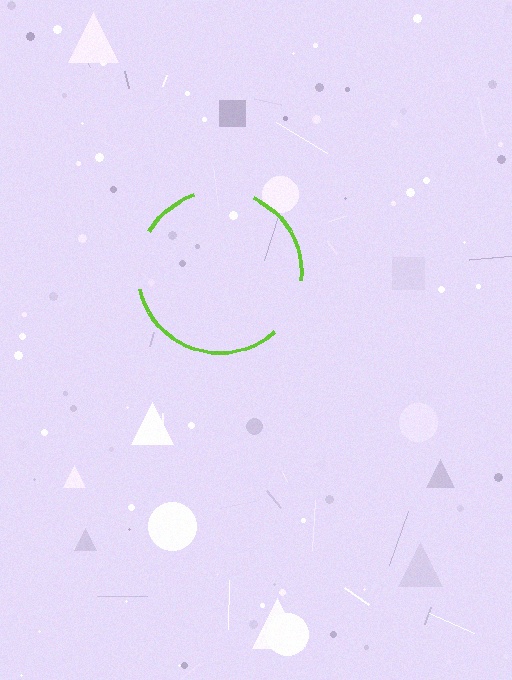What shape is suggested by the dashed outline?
The dashed outline suggests a circle.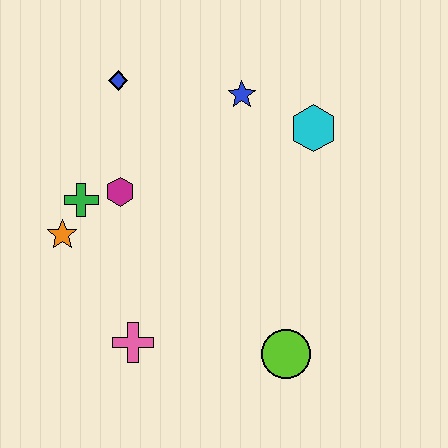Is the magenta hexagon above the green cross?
Yes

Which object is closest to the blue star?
The cyan hexagon is closest to the blue star.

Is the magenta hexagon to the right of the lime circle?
No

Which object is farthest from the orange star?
The cyan hexagon is farthest from the orange star.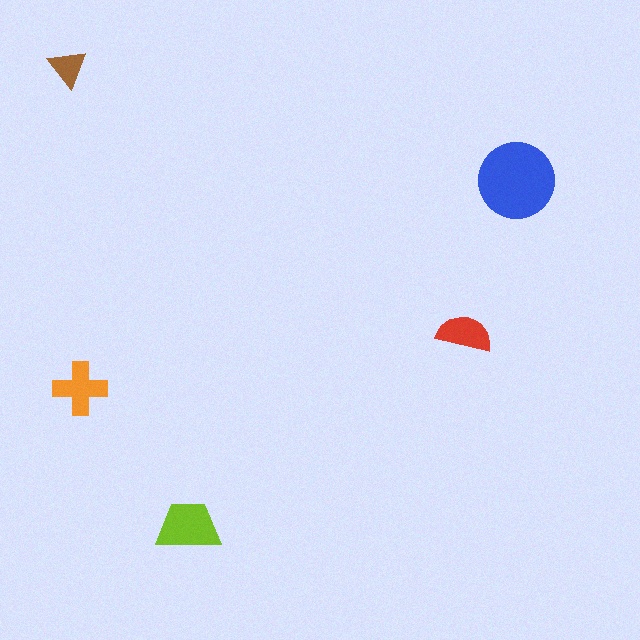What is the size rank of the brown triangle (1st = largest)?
5th.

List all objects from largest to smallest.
The blue circle, the lime trapezoid, the orange cross, the red semicircle, the brown triangle.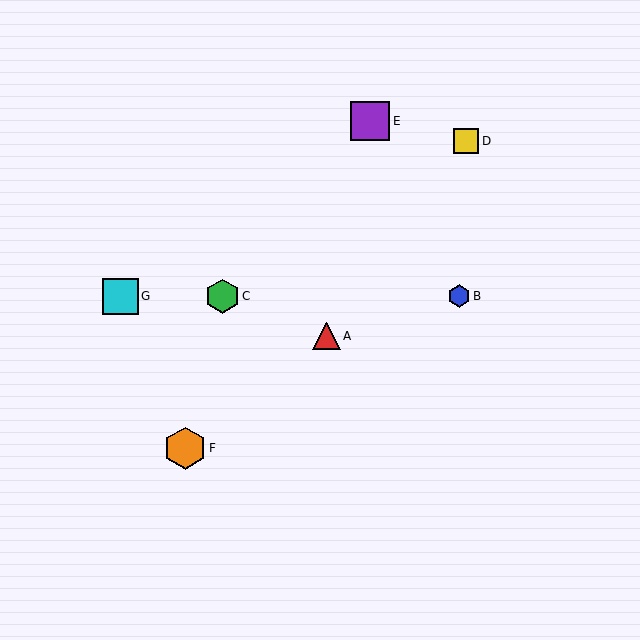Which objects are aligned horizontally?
Objects B, C, G are aligned horizontally.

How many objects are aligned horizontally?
3 objects (B, C, G) are aligned horizontally.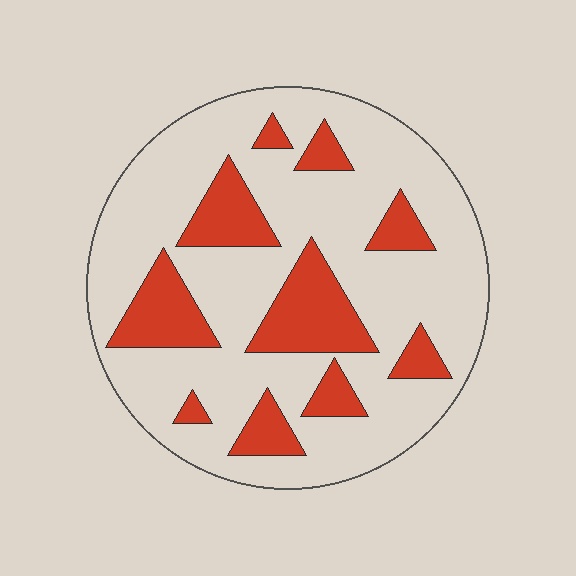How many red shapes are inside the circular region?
10.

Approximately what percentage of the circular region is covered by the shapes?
Approximately 25%.